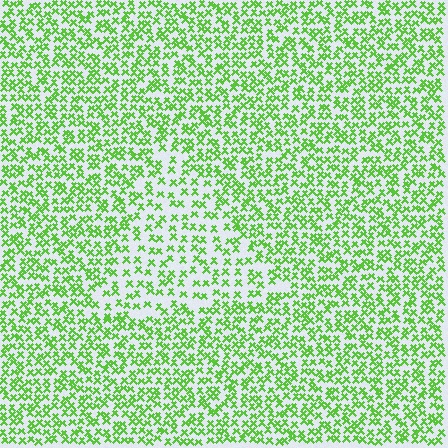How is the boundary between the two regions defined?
The boundary is defined by a change in element density (approximately 1.7x ratio). All elements are the same color, size, and shape.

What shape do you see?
I see a triangle.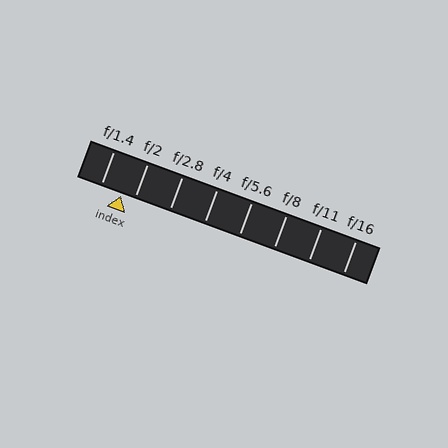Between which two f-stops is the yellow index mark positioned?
The index mark is between f/1.4 and f/2.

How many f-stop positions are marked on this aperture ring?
There are 8 f-stop positions marked.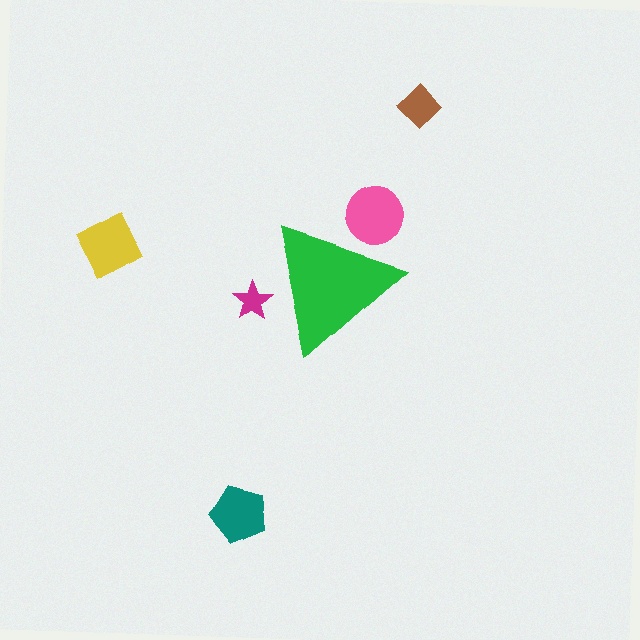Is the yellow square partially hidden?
No, the yellow square is fully visible.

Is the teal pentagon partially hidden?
No, the teal pentagon is fully visible.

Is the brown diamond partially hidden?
No, the brown diamond is fully visible.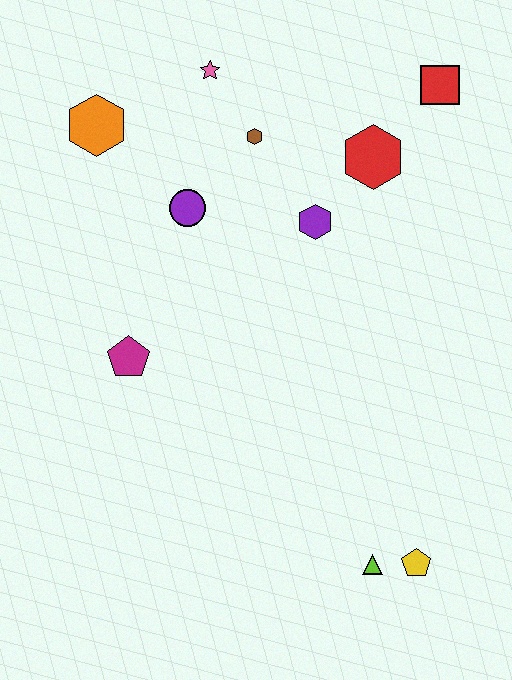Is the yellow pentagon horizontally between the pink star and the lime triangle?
No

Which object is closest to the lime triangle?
The yellow pentagon is closest to the lime triangle.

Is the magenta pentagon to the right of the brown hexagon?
No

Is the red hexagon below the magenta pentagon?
No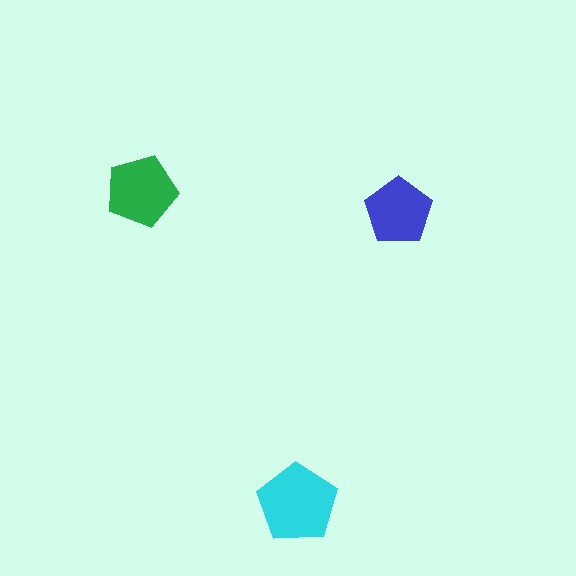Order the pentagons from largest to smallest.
the cyan one, the green one, the blue one.